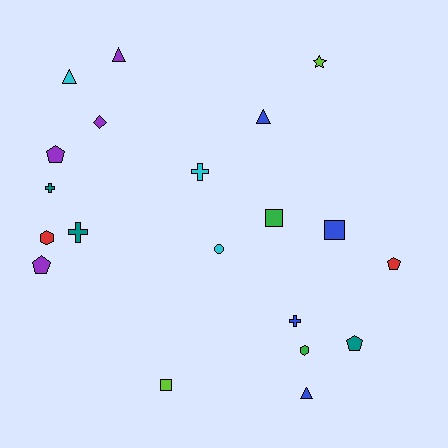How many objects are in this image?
There are 20 objects.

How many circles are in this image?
There is 1 circle.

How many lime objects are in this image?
There are 2 lime objects.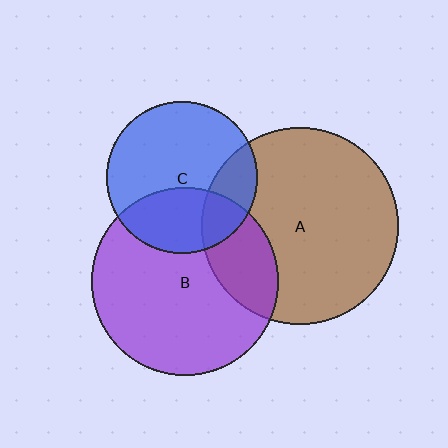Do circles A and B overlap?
Yes.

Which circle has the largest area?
Circle A (brown).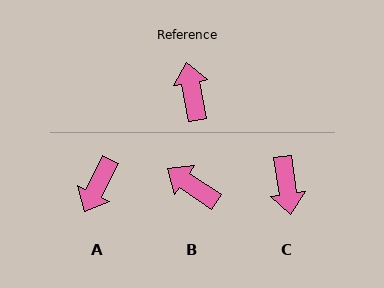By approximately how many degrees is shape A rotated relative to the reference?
Approximately 143 degrees counter-clockwise.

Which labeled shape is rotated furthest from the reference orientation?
C, about 178 degrees away.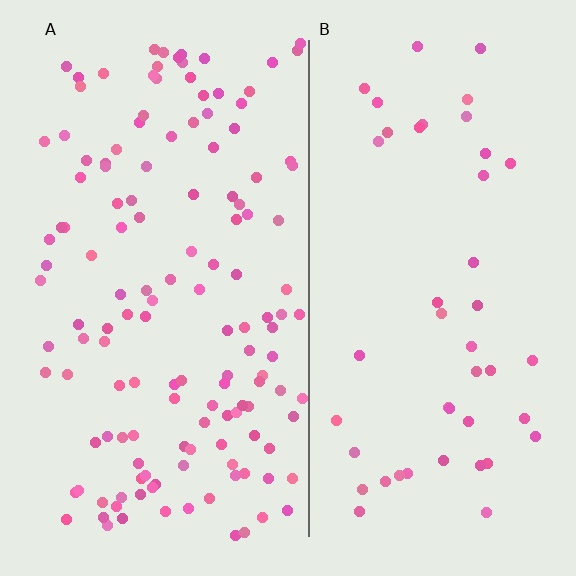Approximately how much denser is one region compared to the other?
Approximately 3.0× — region A over region B.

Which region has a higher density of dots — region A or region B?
A (the left).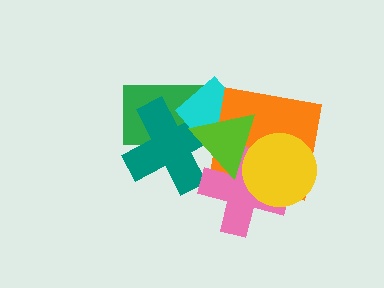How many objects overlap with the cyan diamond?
4 objects overlap with the cyan diamond.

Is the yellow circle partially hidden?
Yes, it is partially covered by another shape.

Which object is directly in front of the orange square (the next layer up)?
The pink cross is directly in front of the orange square.